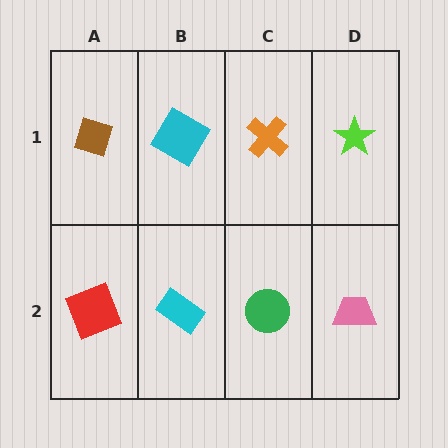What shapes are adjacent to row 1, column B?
A cyan rectangle (row 2, column B), a brown diamond (row 1, column A), an orange cross (row 1, column C).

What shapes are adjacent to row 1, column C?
A green circle (row 2, column C), a cyan diamond (row 1, column B), a lime star (row 1, column D).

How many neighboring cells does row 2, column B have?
3.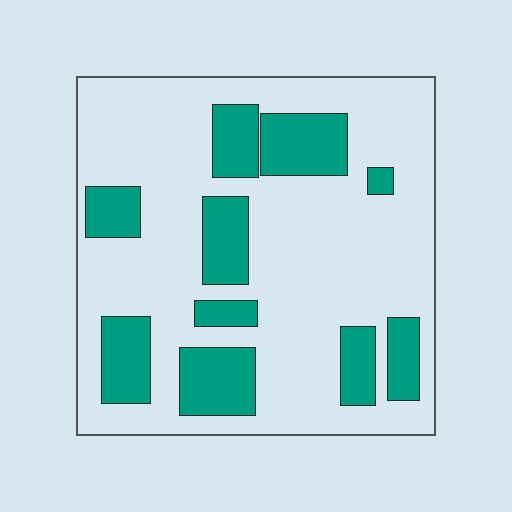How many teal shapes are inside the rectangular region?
10.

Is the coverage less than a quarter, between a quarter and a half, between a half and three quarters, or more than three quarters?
Between a quarter and a half.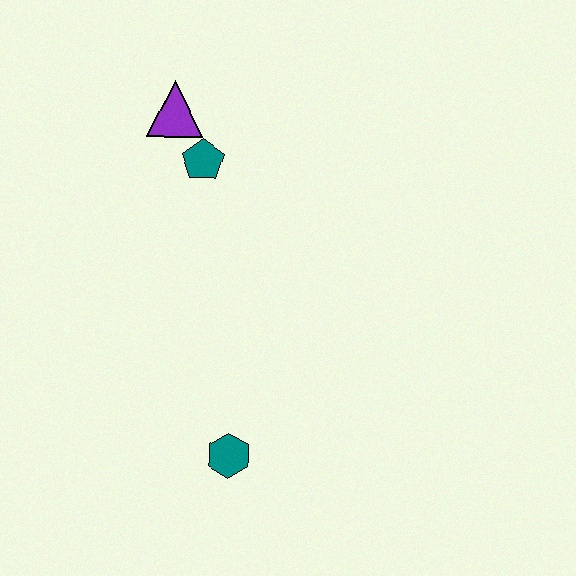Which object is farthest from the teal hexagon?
The purple triangle is farthest from the teal hexagon.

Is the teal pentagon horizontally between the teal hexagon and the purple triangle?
Yes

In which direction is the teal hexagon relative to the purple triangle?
The teal hexagon is below the purple triangle.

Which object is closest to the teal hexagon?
The teal pentagon is closest to the teal hexagon.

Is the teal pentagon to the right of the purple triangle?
Yes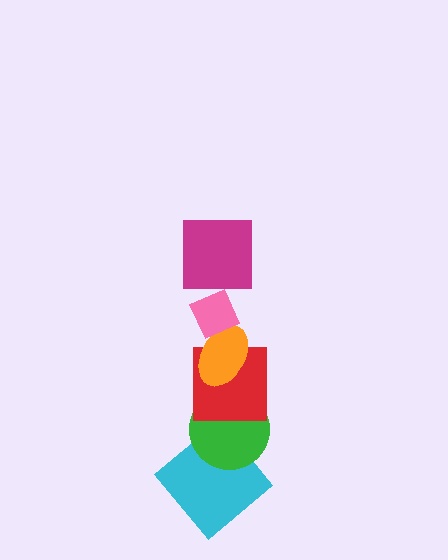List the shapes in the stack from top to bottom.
From top to bottom: the magenta square, the pink diamond, the orange ellipse, the red square, the green circle, the cyan diamond.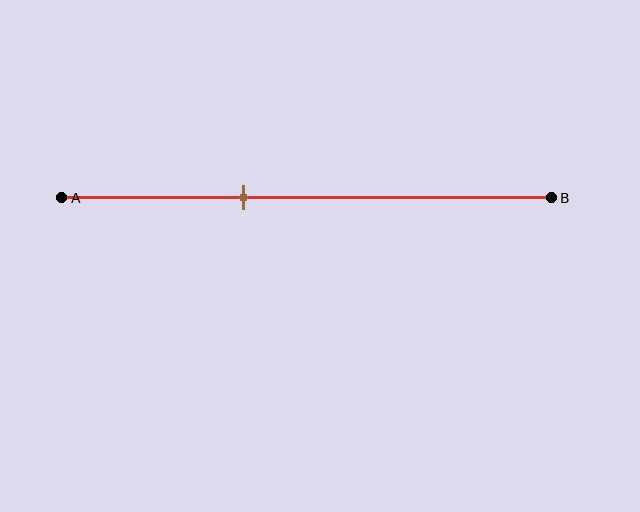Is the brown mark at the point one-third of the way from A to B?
No, the mark is at about 35% from A, not at the 33% one-third point.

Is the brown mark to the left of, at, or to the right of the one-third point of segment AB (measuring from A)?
The brown mark is to the right of the one-third point of segment AB.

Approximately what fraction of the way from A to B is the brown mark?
The brown mark is approximately 35% of the way from A to B.